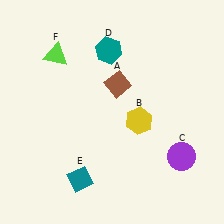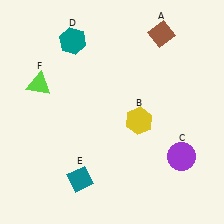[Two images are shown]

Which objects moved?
The objects that moved are: the brown diamond (A), the teal hexagon (D), the lime triangle (F).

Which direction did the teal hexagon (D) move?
The teal hexagon (D) moved left.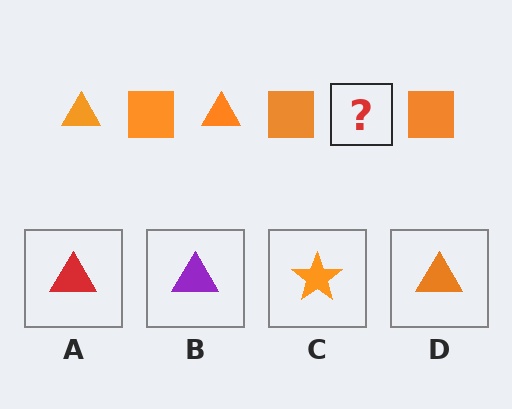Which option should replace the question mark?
Option D.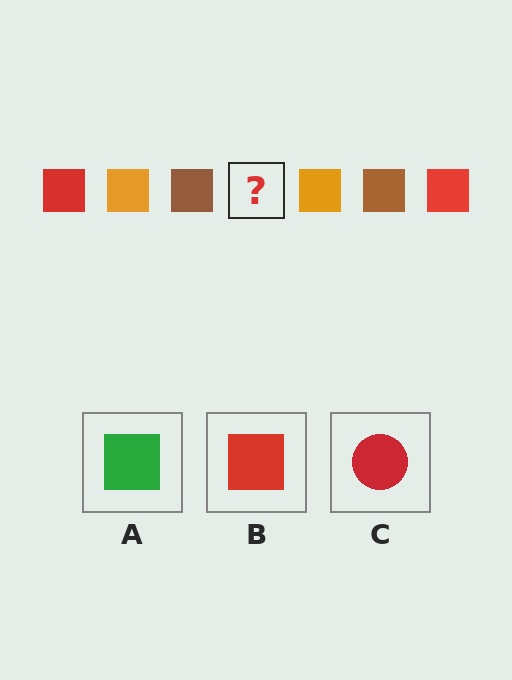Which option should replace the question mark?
Option B.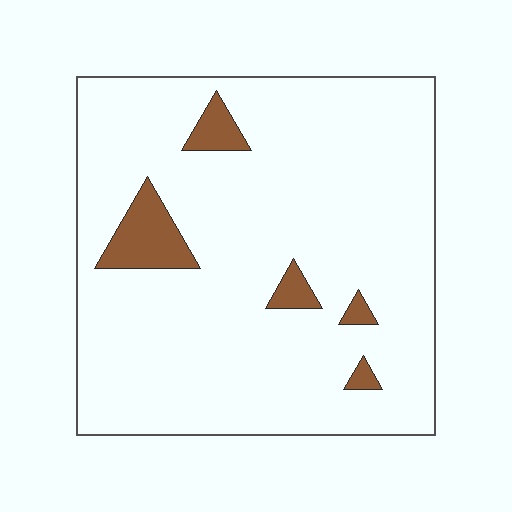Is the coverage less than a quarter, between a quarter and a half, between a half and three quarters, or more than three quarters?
Less than a quarter.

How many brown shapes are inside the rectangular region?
5.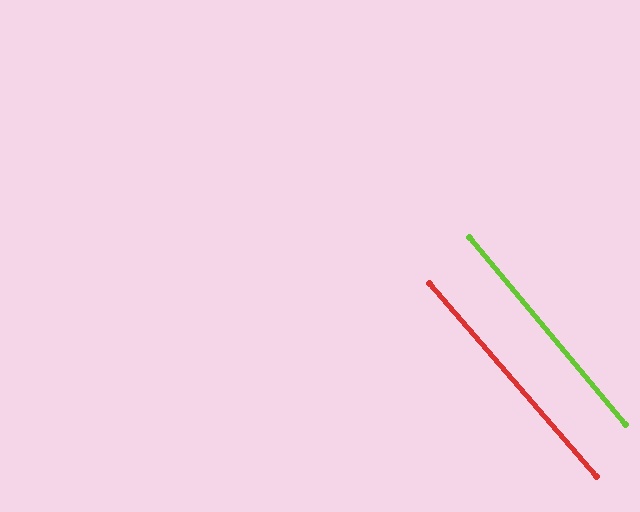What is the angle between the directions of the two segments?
Approximately 1 degree.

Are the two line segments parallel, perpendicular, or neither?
Parallel — their directions differ by only 0.9°.